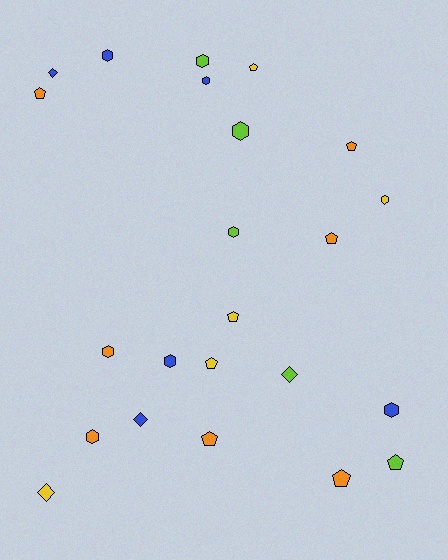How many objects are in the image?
There are 23 objects.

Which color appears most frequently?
Orange, with 7 objects.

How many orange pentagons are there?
There are 5 orange pentagons.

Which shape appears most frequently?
Hexagon, with 10 objects.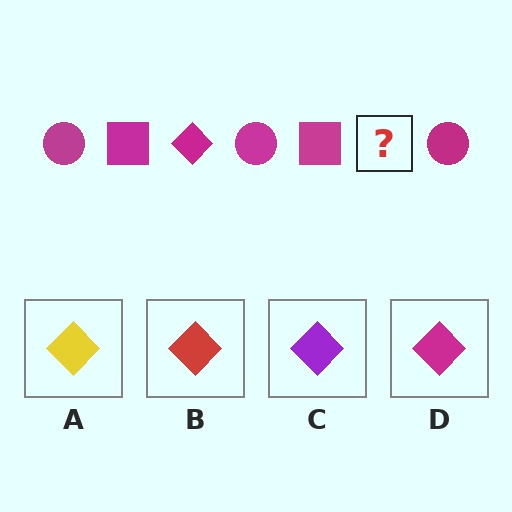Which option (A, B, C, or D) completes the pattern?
D.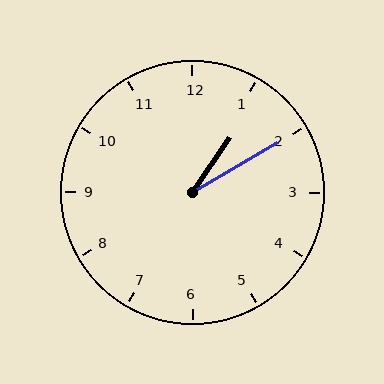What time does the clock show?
1:10.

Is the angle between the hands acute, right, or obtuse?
It is acute.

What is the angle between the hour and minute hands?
Approximately 25 degrees.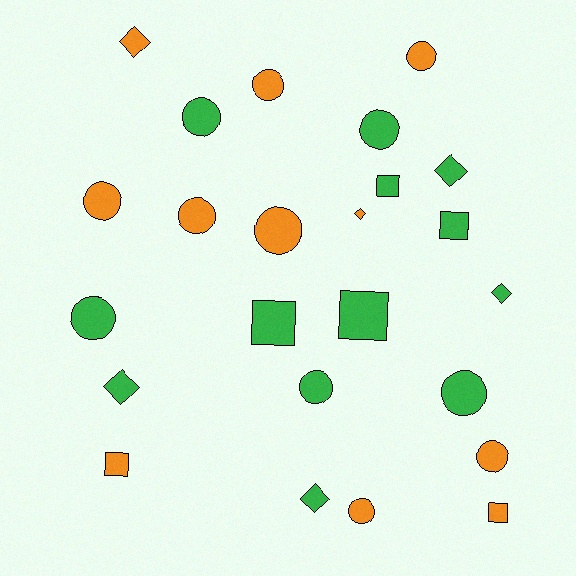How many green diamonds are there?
There are 4 green diamonds.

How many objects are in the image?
There are 24 objects.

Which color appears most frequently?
Green, with 13 objects.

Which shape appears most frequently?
Circle, with 12 objects.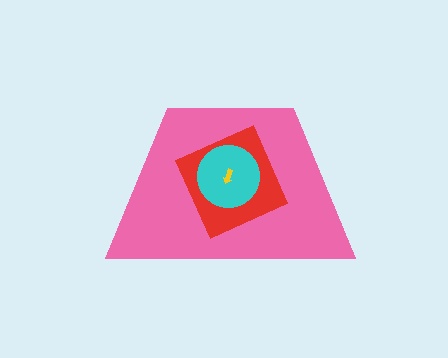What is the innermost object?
The yellow arrow.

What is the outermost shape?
The pink trapezoid.